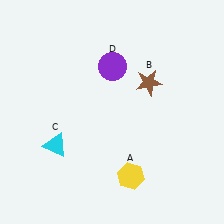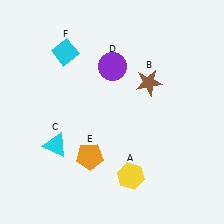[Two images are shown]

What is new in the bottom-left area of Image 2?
An orange pentagon (E) was added in the bottom-left area of Image 2.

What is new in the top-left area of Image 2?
A cyan diamond (F) was added in the top-left area of Image 2.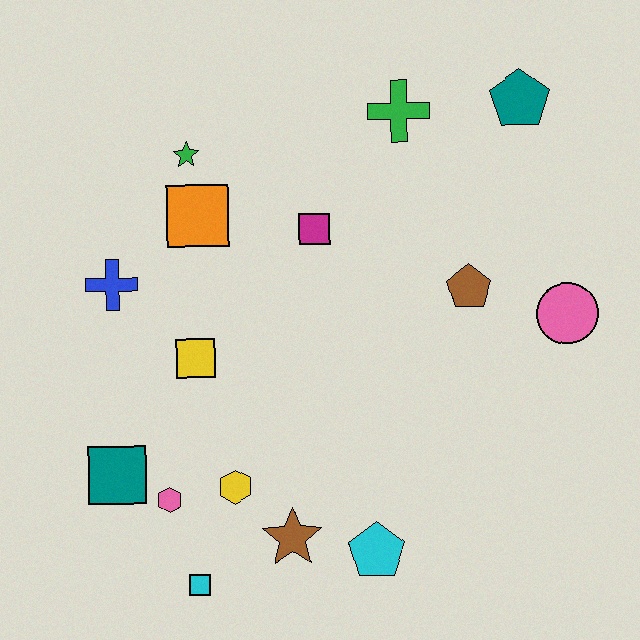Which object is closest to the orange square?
The green star is closest to the orange square.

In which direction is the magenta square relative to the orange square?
The magenta square is to the right of the orange square.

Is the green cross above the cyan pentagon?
Yes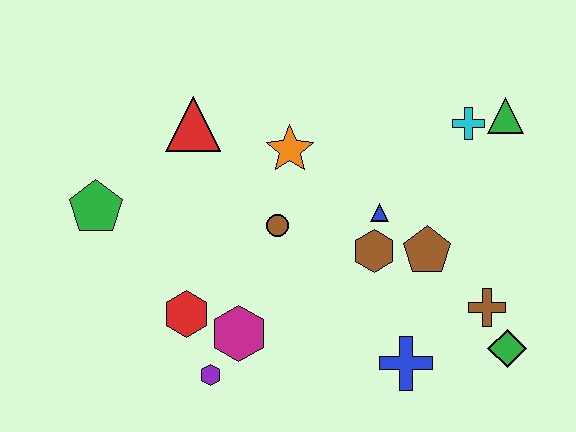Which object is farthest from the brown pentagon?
The green pentagon is farthest from the brown pentagon.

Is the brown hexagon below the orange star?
Yes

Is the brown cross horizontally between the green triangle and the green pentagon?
Yes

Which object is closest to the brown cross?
The green diamond is closest to the brown cross.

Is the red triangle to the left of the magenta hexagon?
Yes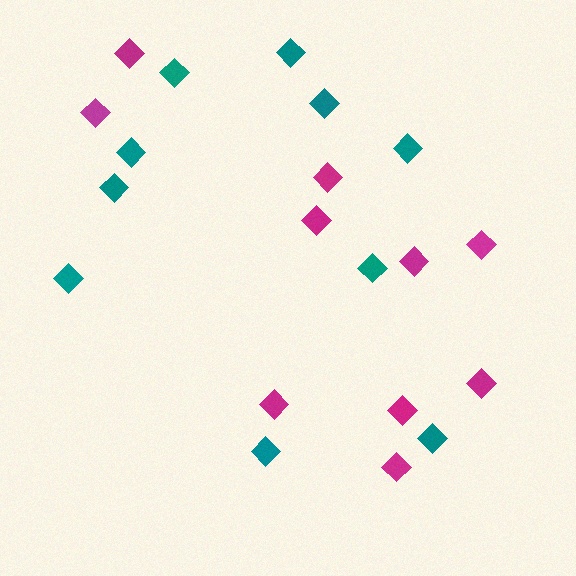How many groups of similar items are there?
There are 2 groups: one group of teal diamonds (10) and one group of magenta diamonds (10).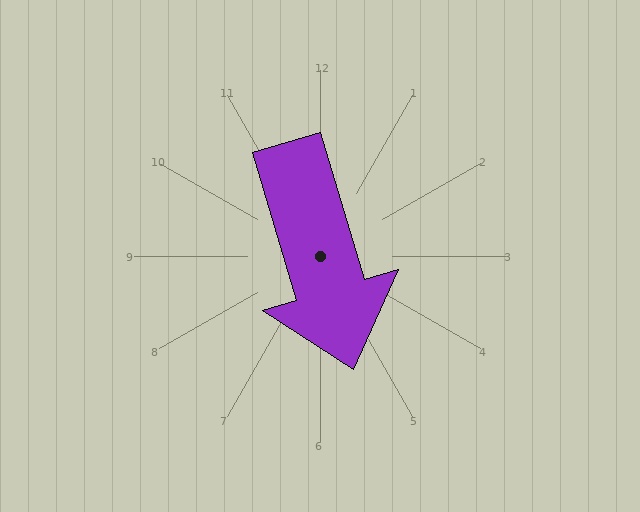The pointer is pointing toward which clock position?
Roughly 5 o'clock.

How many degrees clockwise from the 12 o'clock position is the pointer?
Approximately 164 degrees.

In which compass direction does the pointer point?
South.